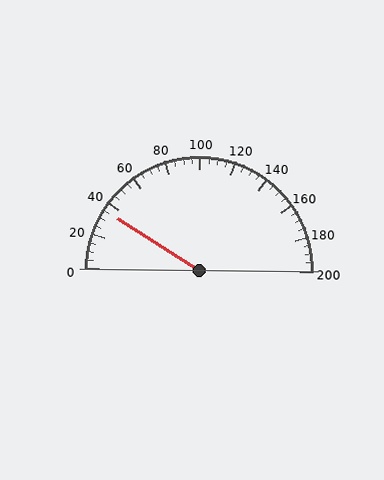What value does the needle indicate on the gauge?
The needle indicates approximately 35.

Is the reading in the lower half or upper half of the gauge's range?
The reading is in the lower half of the range (0 to 200).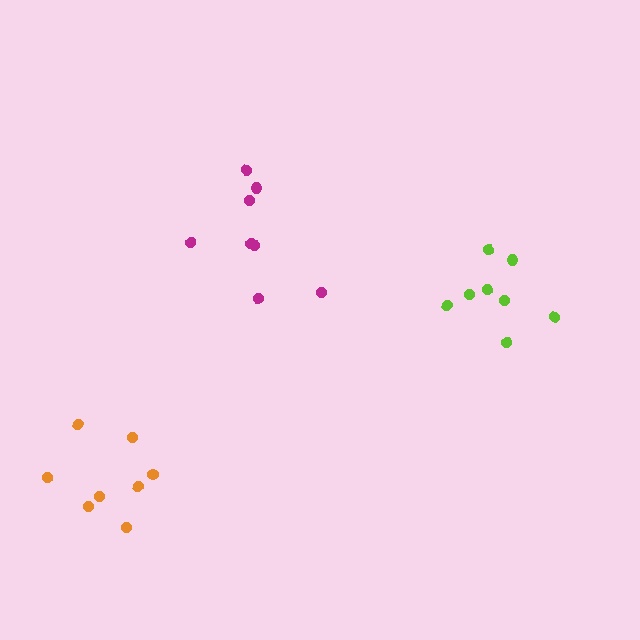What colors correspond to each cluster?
The clusters are colored: magenta, orange, lime.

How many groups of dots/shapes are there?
There are 3 groups.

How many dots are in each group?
Group 1: 8 dots, Group 2: 8 dots, Group 3: 8 dots (24 total).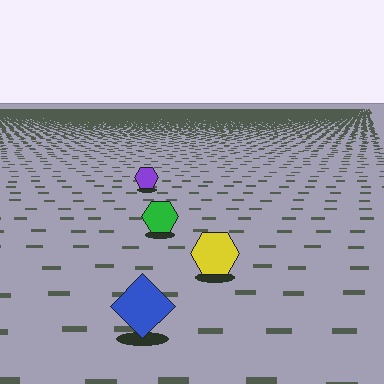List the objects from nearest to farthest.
From nearest to farthest: the blue diamond, the yellow hexagon, the green hexagon, the purple hexagon.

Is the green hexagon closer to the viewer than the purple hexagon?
Yes. The green hexagon is closer — you can tell from the texture gradient: the ground texture is coarser near it.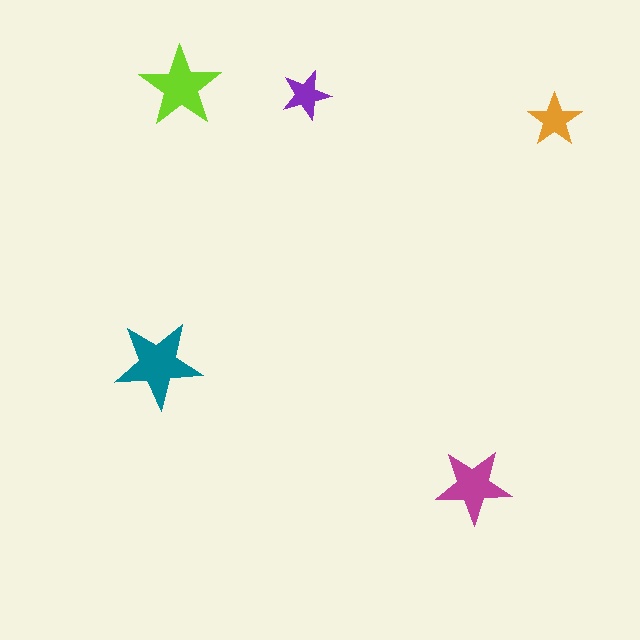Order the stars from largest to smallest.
the teal one, the lime one, the magenta one, the orange one, the purple one.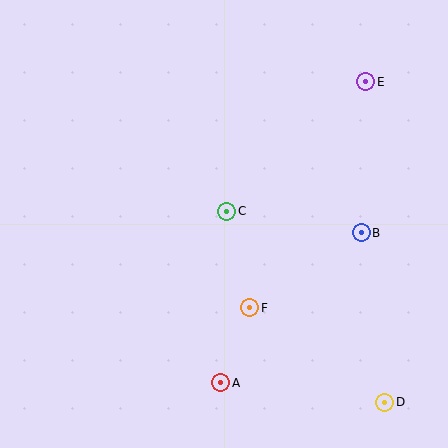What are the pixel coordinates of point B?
Point B is at (361, 233).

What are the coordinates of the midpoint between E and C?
The midpoint between E and C is at (296, 146).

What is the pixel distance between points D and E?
The distance between D and E is 321 pixels.